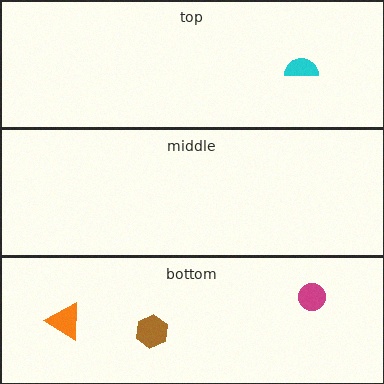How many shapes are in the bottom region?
3.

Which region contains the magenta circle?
The bottom region.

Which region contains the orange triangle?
The bottom region.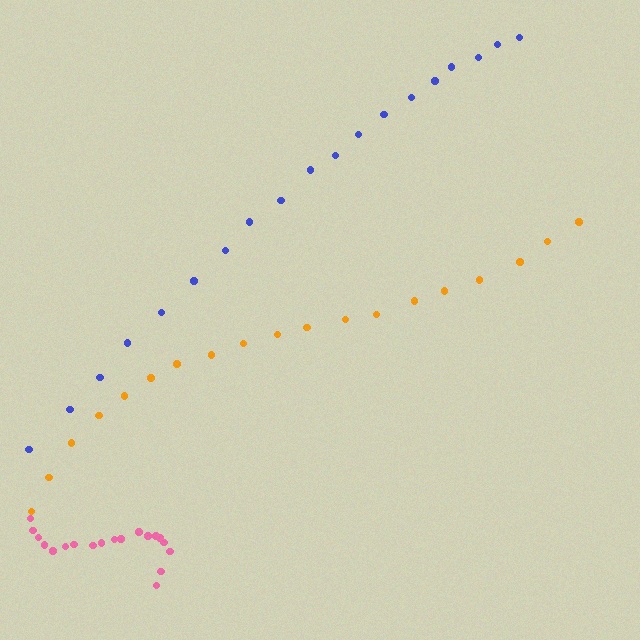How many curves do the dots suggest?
There are 3 distinct paths.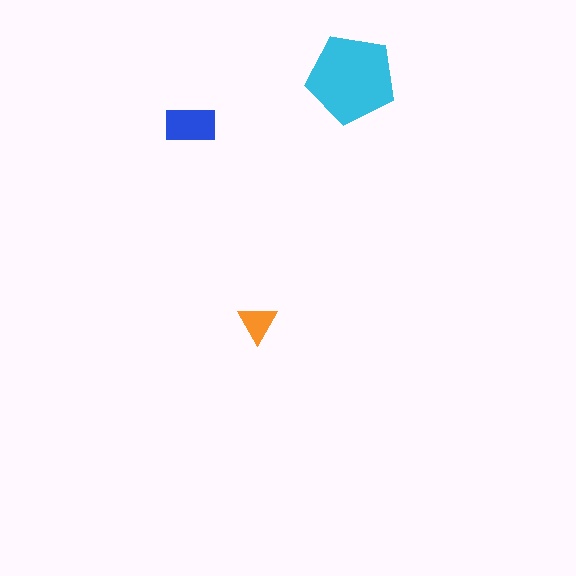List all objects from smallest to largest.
The orange triangle, the blue rectangle, the cyan pentagon.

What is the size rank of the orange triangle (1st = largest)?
3rd.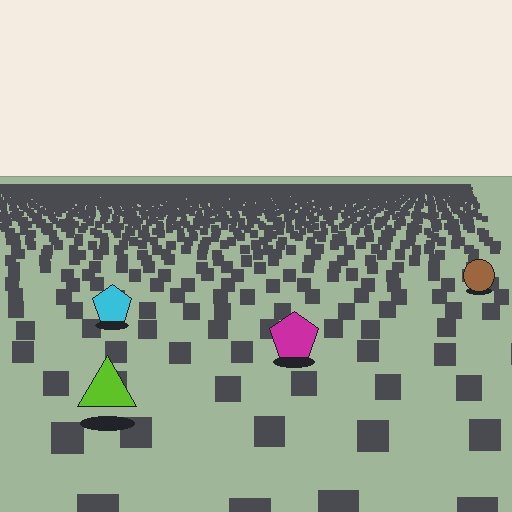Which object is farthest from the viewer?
The brown circle is farthest from the viewer. It appears smaller and the ground texture around it is denser.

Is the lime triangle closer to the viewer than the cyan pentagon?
Yes. The lime triangle is closer — you can tell from the texture gradient: the ground texture is coarser near it.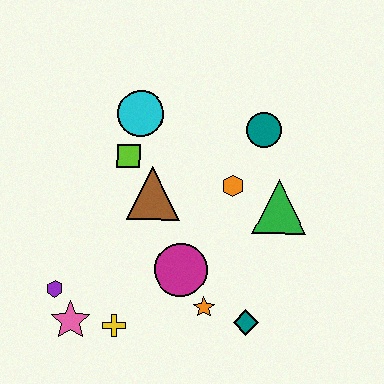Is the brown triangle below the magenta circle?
No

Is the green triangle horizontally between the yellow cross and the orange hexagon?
No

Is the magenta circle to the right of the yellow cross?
Yes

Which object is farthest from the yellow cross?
The teal circle is farthest from the yellow cross.